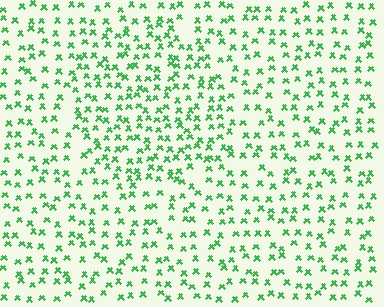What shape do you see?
I see a circle.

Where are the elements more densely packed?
The elements are more densely packed inside the circle boundary.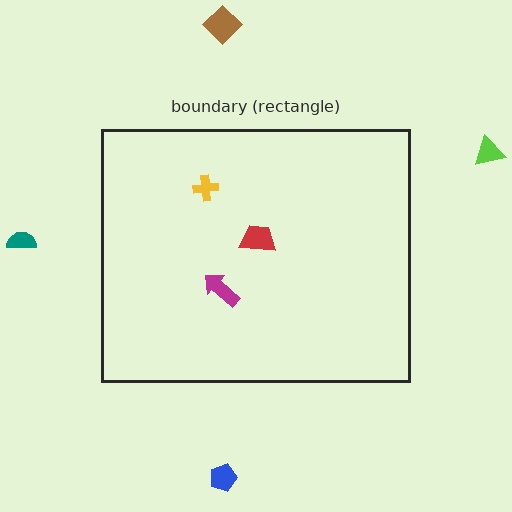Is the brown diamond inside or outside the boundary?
Outside.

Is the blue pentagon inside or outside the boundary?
Outside.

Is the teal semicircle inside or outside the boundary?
Outside.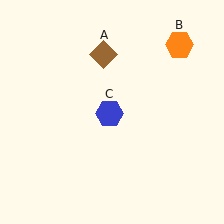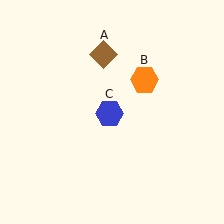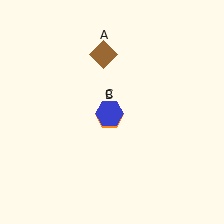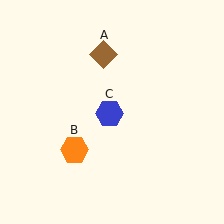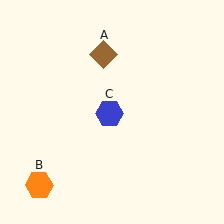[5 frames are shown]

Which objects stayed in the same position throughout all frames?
Brown diamond (object A) and blue hexagon (object C) remained stationary.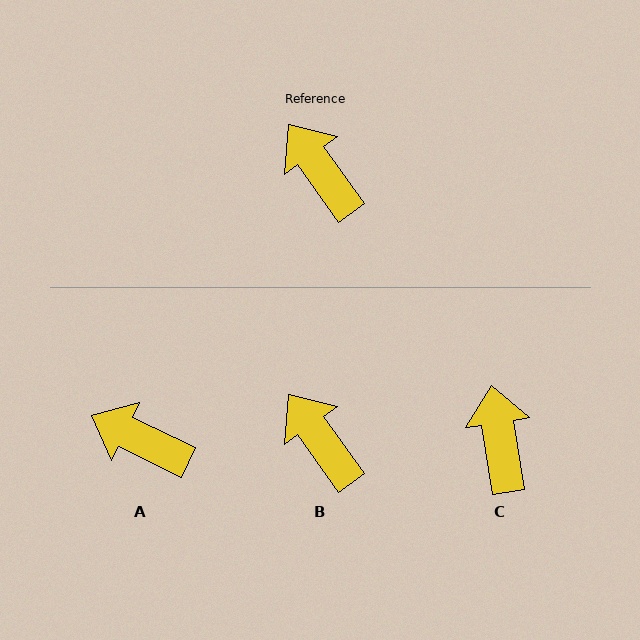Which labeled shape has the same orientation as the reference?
B.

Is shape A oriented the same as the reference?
No, it is off by about 29 degrees.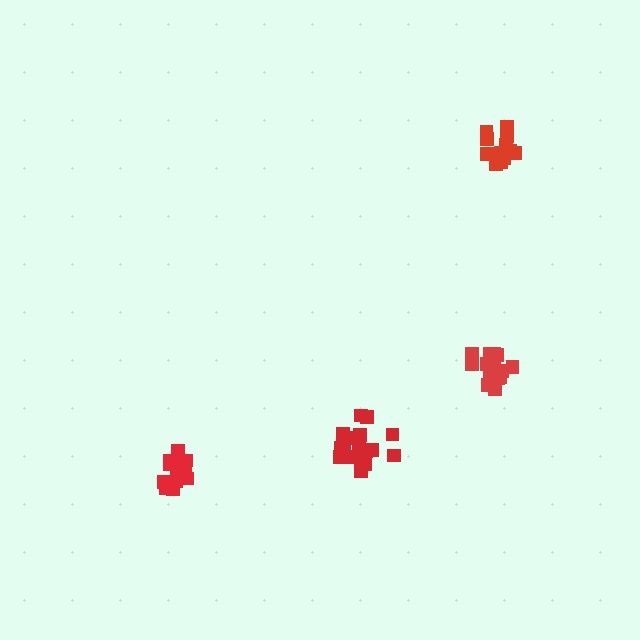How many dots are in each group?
Group 1: 19 dots, Group 2: 14 dots, Group 3: 14 dots, Group 4: 20 dots (67 total).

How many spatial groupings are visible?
There are 4 spatial groupings.